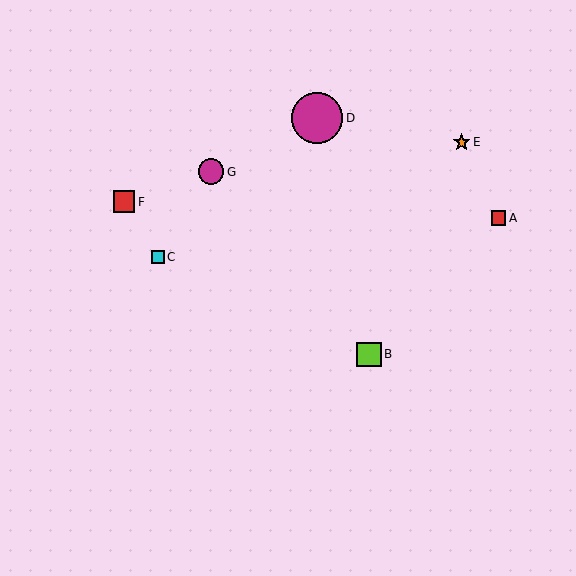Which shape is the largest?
The magenta circle (labeled D) is the largest.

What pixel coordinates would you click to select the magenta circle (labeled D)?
Click at (317, 118) to select the magenta circle D.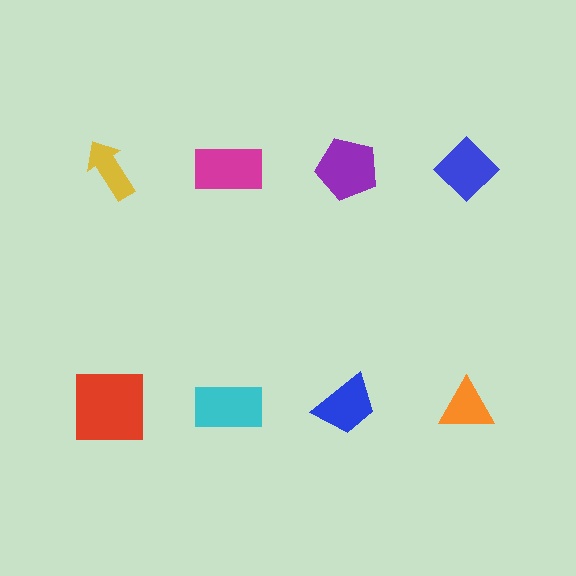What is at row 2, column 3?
A blue trapezoid.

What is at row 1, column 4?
A blue diamond.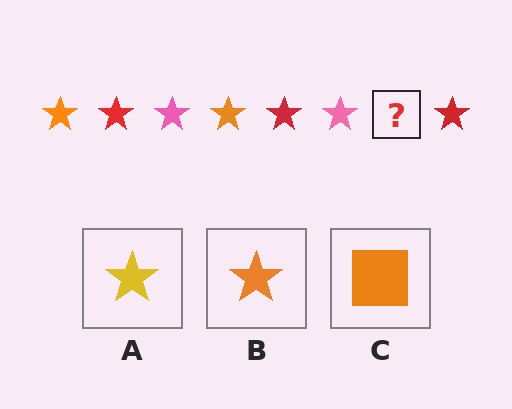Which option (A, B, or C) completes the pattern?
B.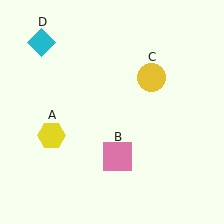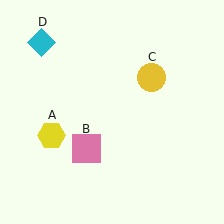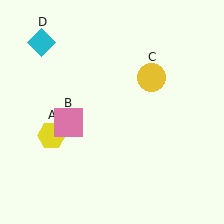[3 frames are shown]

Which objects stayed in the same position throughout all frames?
Yellow hexagon (object A) and yellow circle (object C) and cyan diamond (object D) remained stationary.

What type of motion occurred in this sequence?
The pink square (object B) rotated clockwise around the center of the scene.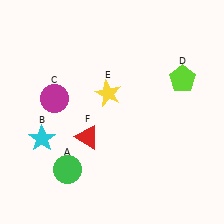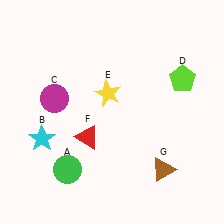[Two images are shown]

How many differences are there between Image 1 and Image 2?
There is 1 difference between the two images.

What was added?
A brown triangle (G) was added in Image 2.